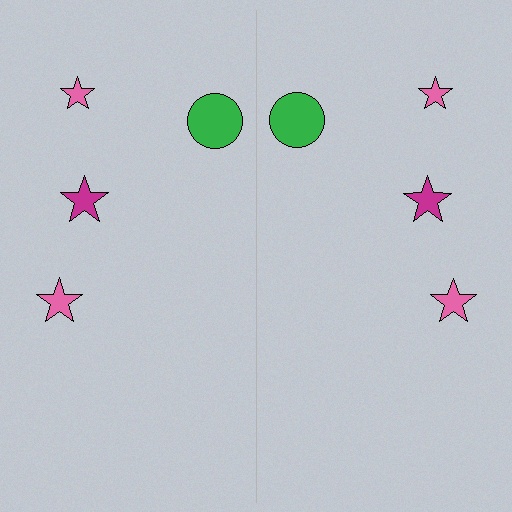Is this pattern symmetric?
Yes, this pattern has bilateral (reflection) symmetry.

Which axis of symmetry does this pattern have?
The pattern has a vertical axis of symmetry running through the center of the image.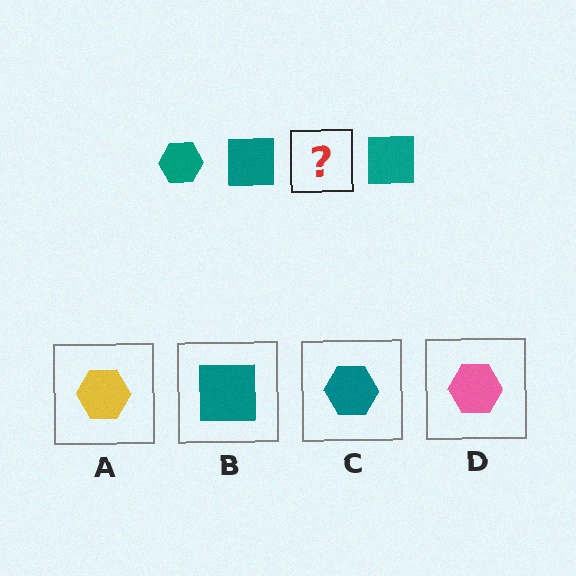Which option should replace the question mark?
Option C.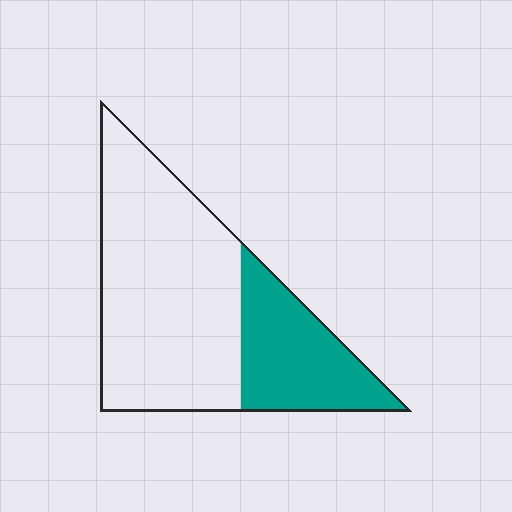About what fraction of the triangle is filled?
About one third (1/3).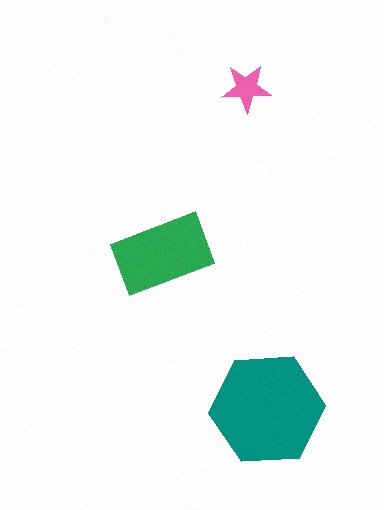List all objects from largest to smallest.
The teal hexagon, the green rectangle, the pink star.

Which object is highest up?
The pink star is topmost.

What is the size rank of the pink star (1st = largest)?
3rd.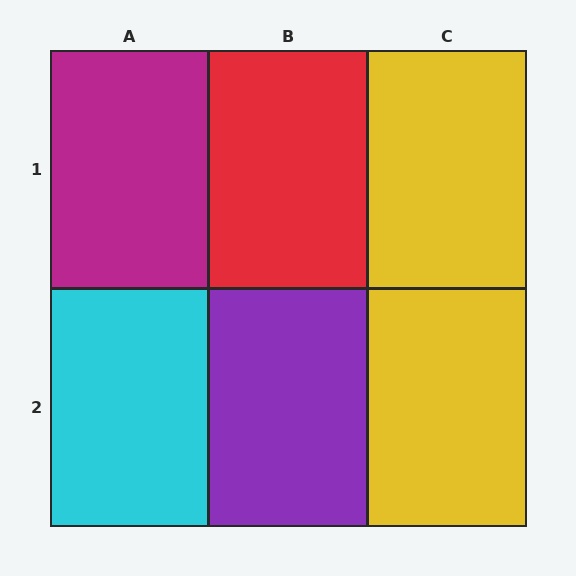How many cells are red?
1 cell is red.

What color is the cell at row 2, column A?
Cyan.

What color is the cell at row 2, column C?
Yellow.